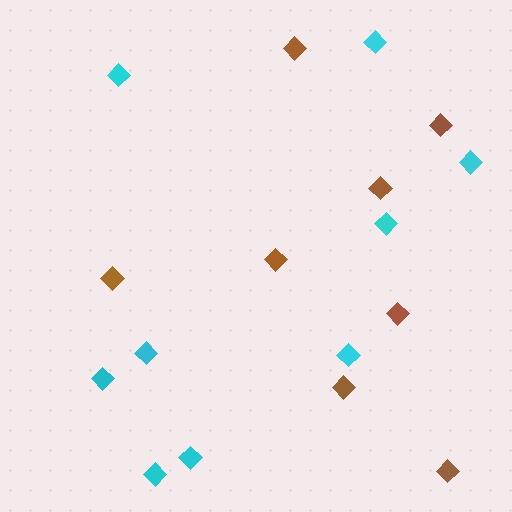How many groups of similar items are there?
There are 2 groups: one group of cyan diamonds (9) and one group of brown diamonds (8).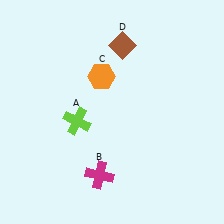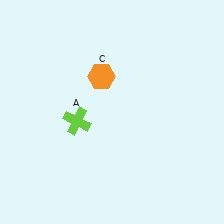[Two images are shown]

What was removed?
The magenta cross (B), the brown diamond (D) were removed in Image 2.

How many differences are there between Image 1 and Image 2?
There are 2 differences between the two images.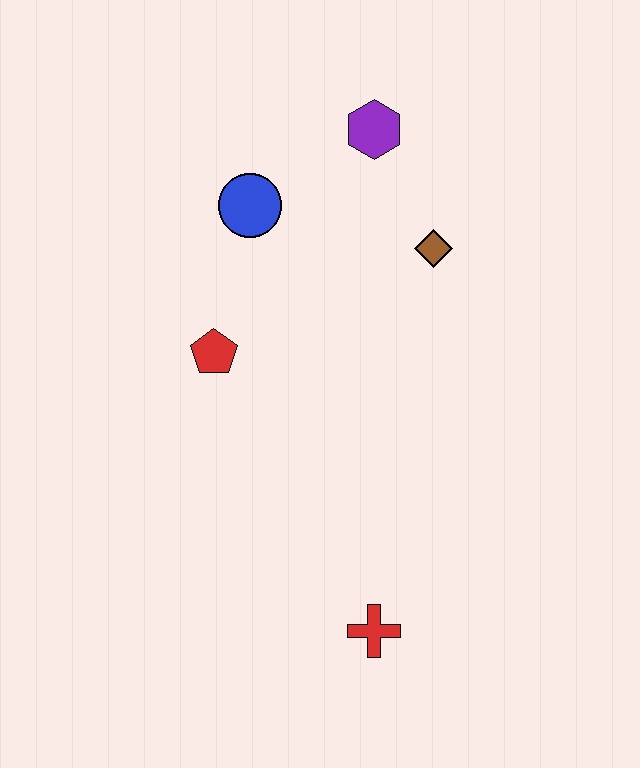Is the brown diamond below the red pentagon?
No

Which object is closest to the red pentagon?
The blue circle is closest to the red pentagon.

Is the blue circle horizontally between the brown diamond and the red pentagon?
Yes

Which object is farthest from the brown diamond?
The red cross is farthest from the brown diamond.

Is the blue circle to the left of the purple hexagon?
Yes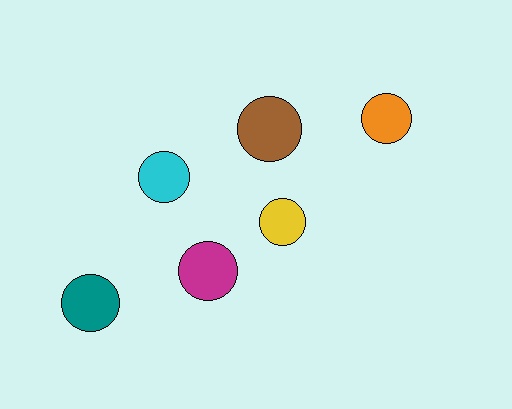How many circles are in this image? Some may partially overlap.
There are 6 circles.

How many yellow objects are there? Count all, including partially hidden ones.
There is 1 yellow object.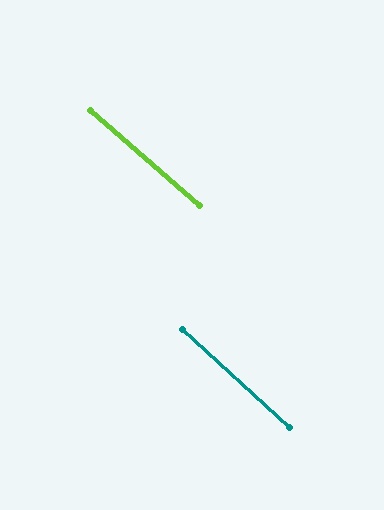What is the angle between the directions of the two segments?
Approximately 1 degree.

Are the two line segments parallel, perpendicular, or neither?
Parallel — their directions differ by only 1.3°.